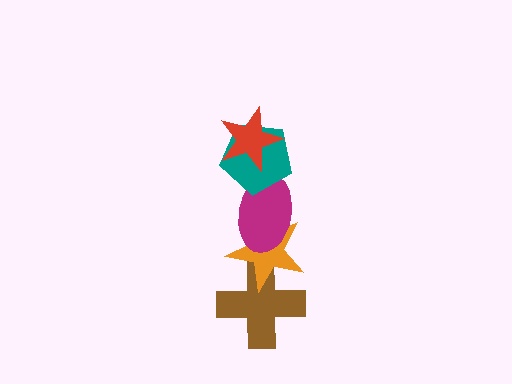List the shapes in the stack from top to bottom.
From top to bottom: the red star, the teal pentagon, the magenta ellipse, the orange star, the brown cross.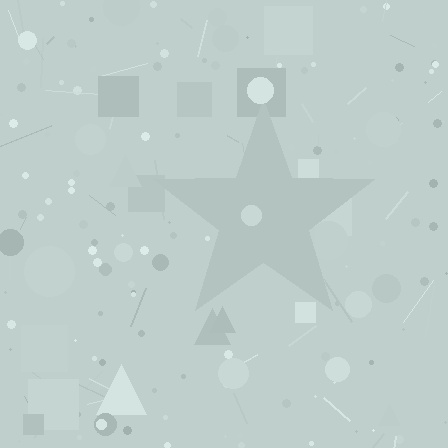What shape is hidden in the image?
A star is hidden in the image.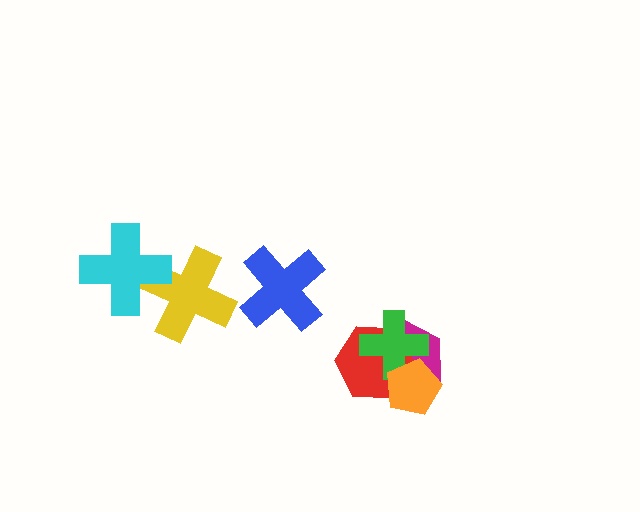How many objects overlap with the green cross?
3 objects overlap with the green cross.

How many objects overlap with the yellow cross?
1 object overlaps with the yellow cross.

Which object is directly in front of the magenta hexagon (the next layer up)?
The red hexagon is directly in front of the magenta hexagon.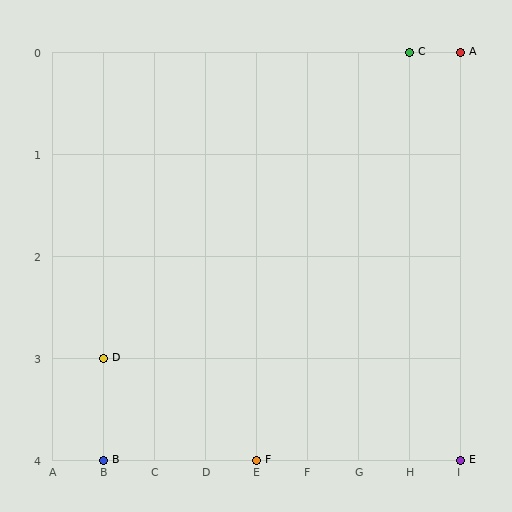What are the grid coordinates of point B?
Point B is at grid coordinates (B, 4).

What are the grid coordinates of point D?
Point D is at grid coordinates (B, 3).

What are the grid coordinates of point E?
Point E is at grid coordinates (I, 4).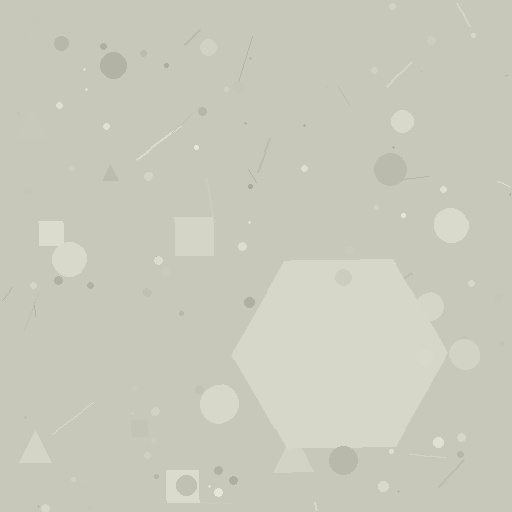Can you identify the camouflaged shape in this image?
The camouflaged shape is a hexagon.